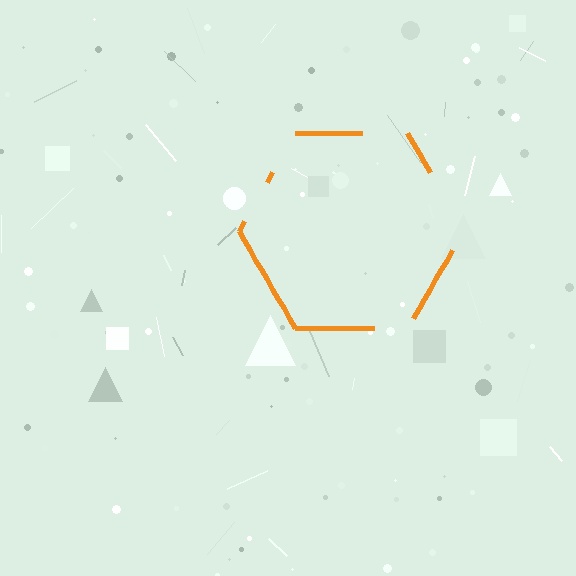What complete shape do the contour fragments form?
The contour fragments form a hexagon.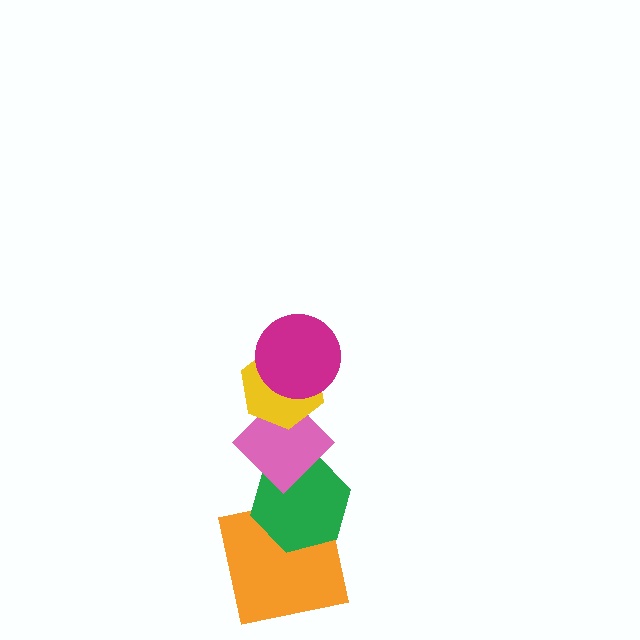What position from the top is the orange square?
The orange square is 5th from the top.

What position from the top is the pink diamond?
The pink diamond is 3rd from the top.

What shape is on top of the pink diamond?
The yellow hexagon is on top of the pink diamond.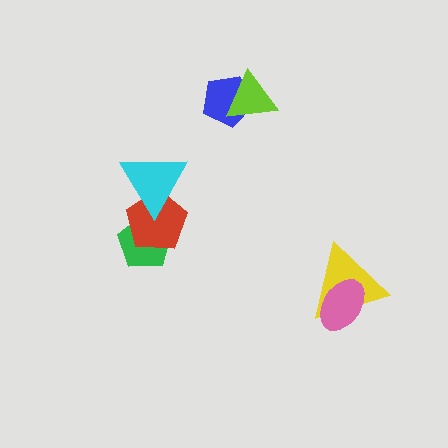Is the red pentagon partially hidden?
Yes, it is partially covered by another shape.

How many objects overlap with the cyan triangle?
1 object overlaps with the cyan triangle.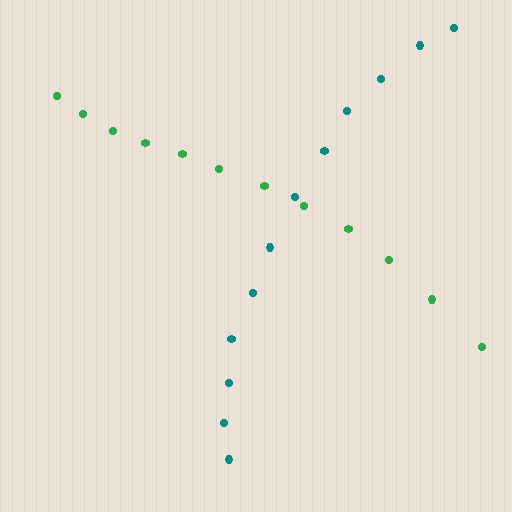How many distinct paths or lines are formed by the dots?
There are 2 distinct paths.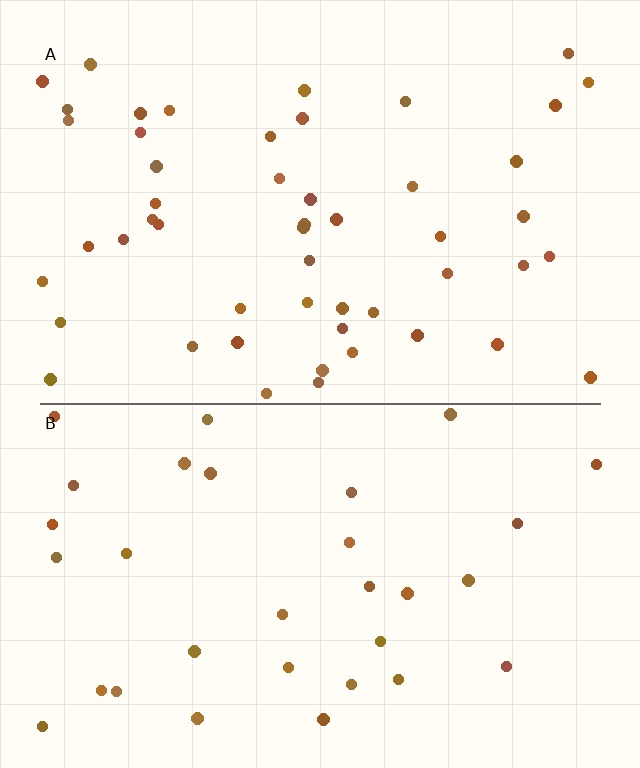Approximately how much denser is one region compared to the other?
Approximately 1.6× — region A over region B.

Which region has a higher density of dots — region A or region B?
A (the top).